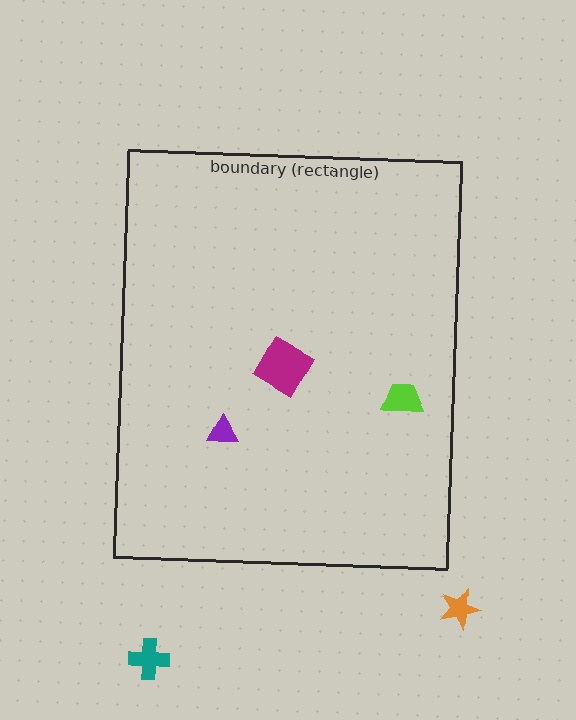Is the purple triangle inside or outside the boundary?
Inside.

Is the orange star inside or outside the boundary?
Outside.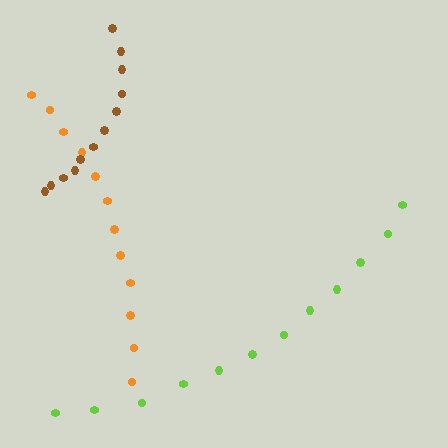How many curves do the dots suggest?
There are 3 distinct paths.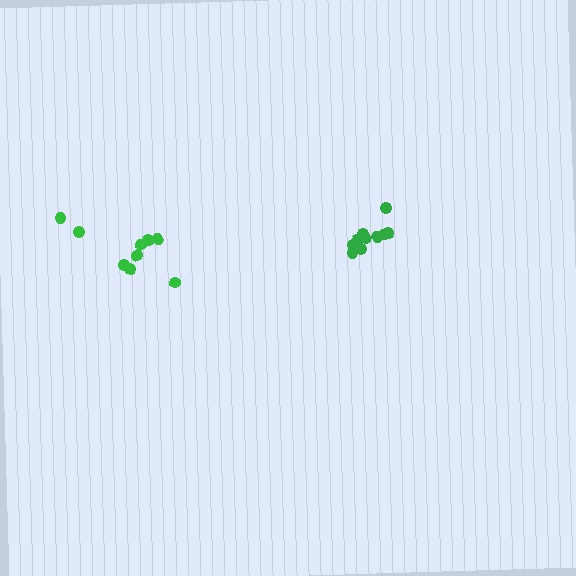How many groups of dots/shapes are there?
There are 2 groups.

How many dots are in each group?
Group 1: 10 dots, Group 2: 9 dots (19 total).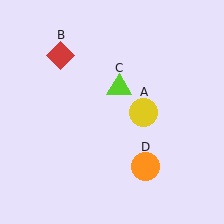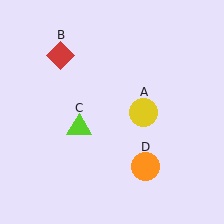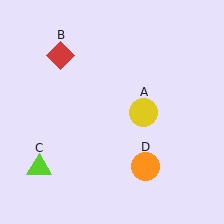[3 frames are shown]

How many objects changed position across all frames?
1 object changed position: lime triangle (object C).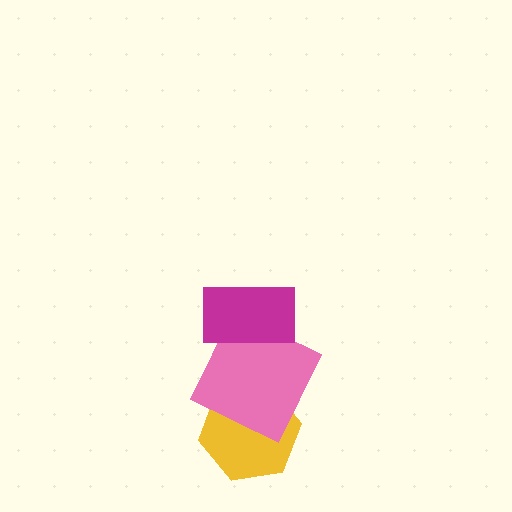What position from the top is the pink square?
The pink square is 2nd from the top.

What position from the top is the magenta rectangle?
The magenta rectangle is 1st from the top.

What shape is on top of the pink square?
The magenta rectangle is on top of the pink square.